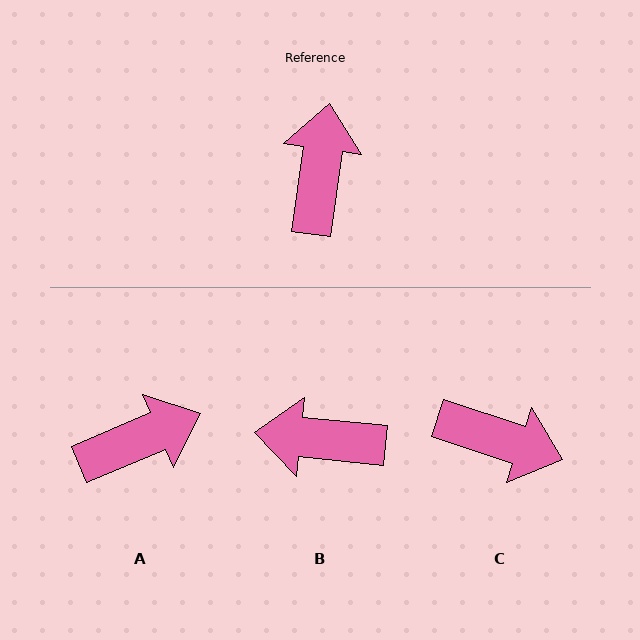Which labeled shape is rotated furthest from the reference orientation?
C, about 101 degrees away.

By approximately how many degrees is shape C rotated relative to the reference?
Approximately 101 degrees clockwise.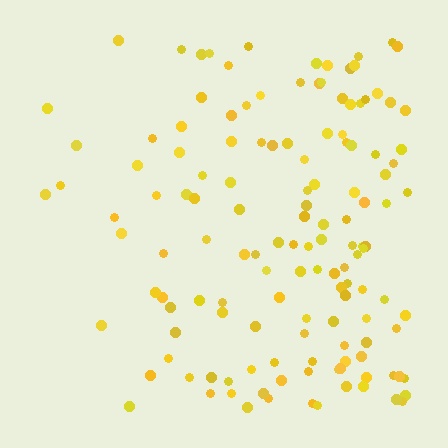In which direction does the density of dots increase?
From left to right, with the right side densest.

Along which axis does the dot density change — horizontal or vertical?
Horizontal.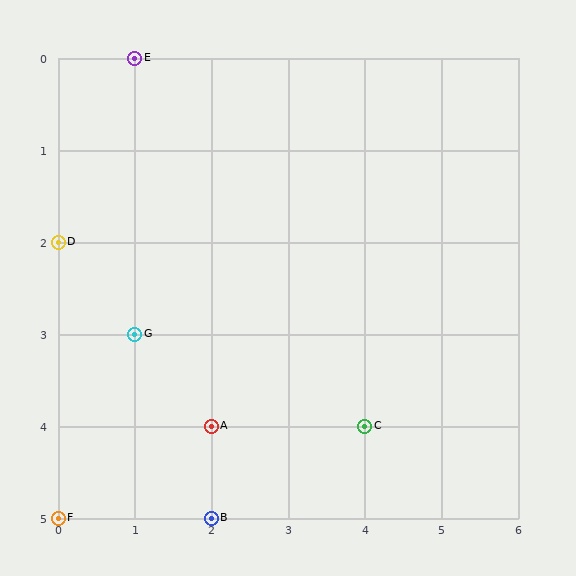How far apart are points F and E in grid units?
Points F and E are 1 column and 5 rows apart (about 5.1 grid units diagonally).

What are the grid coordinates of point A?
Point A is at grid coordinates (2, 4).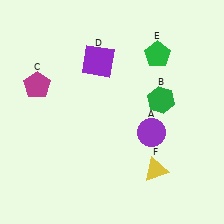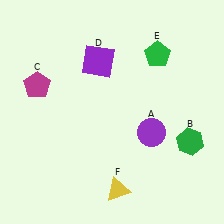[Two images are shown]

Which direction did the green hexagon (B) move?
The green hexagon (B) moved down.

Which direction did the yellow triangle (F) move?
The yellow triangle (F) moved left.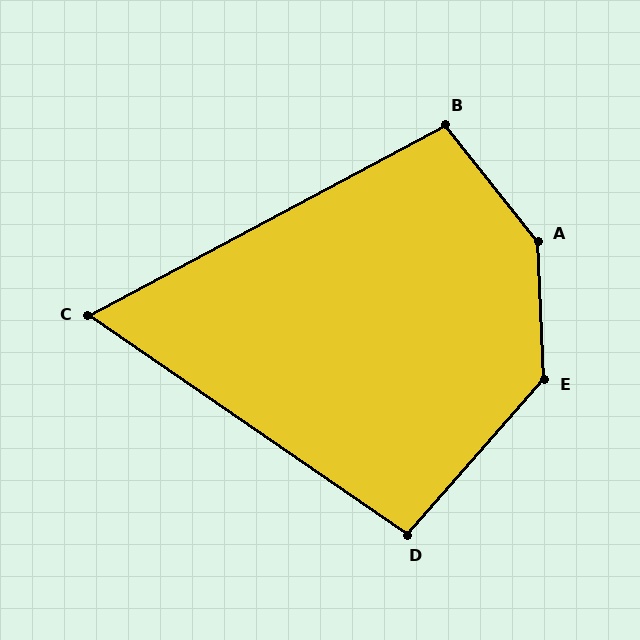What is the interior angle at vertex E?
Approximately 136 degrees (obtuse).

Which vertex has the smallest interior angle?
C, at approximately 63 degrees.